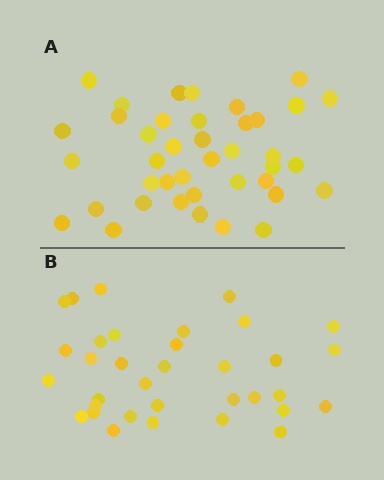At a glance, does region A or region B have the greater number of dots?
Region A (the top region) has more dots.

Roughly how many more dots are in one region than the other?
Region A has about 6 more dots than region B.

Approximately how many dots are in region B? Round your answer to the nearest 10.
About 30 dots. (The exact count is 34, which rounds to 30.)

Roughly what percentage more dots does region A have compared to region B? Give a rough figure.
About 20% more.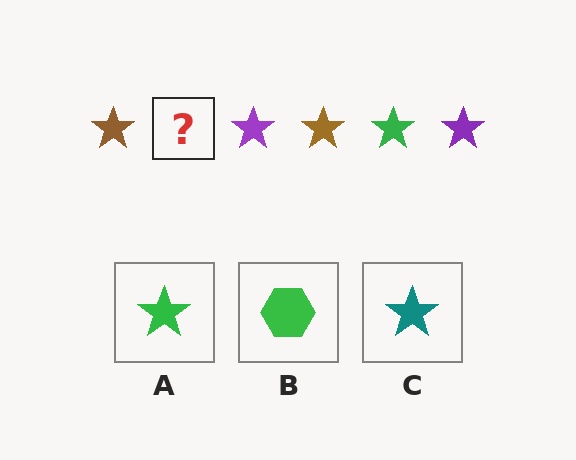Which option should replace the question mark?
Option A.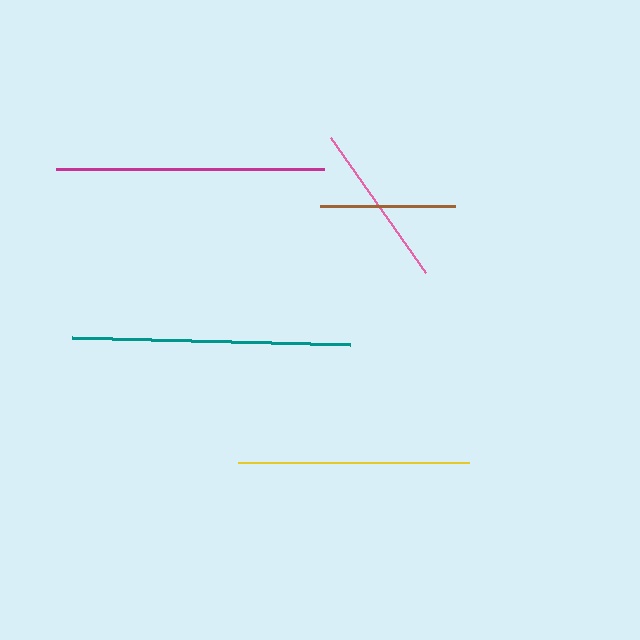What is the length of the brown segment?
The brown segment is approximately 135 pixels long.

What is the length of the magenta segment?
The magenta segment is approximately 268 pixels long.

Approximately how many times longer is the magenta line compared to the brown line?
The magenta line is approximately 2.0 times the length of the brown line.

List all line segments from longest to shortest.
From longest to shortest: teal, magenta, yellow, pink, brown.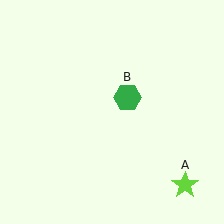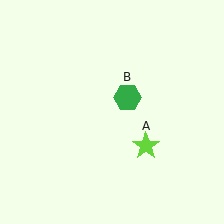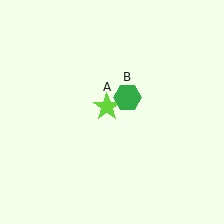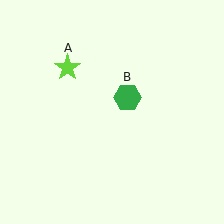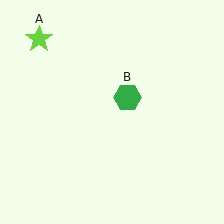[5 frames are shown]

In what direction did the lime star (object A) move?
The lime star (object A) moved up and to the left.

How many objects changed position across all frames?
1 object changed position: lime star (object A).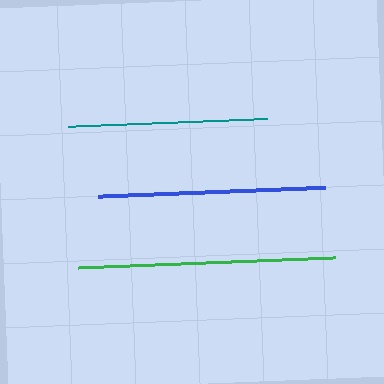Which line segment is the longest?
The green line is the longest at approximately 257 pixels.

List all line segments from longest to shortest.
From longest to shortest: green, blue, teal.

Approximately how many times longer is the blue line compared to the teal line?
The blue line is approximately 1.1 times the length of the teal line.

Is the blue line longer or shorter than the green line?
The green line is longer than the blue line.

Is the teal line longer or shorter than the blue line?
The blue line is longer than the teal line.